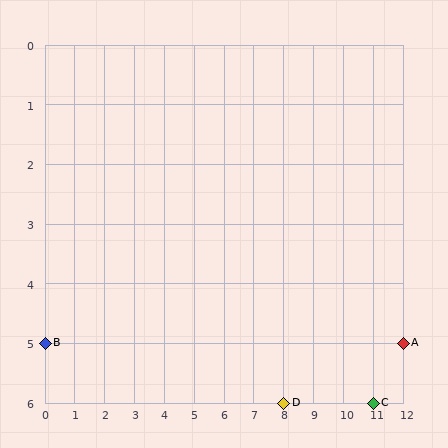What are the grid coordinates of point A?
Point A is at grid coordinates (12, 5).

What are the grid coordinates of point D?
Point D is at grid coordinates (8, 6).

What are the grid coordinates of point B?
Point B is at grid coordinates (0, 5).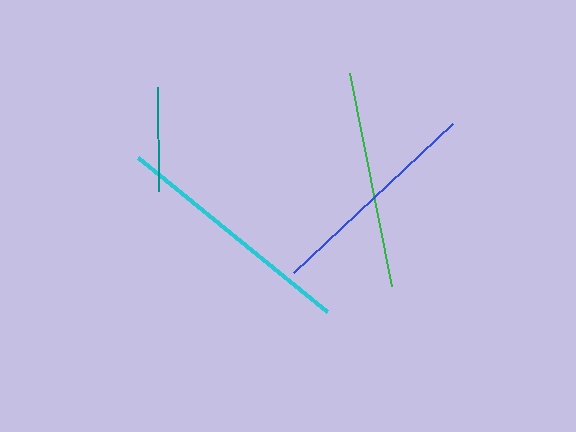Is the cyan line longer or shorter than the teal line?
The cyan line is longer than the teal line.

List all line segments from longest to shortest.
From longest to shortest: cyan, blue, green, teal.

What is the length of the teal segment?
The teal segment is approximately 104 pixels long.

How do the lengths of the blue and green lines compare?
The blue and green lines are approximately the same length.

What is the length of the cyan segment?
The cyan segment is approximately 244 pixels long.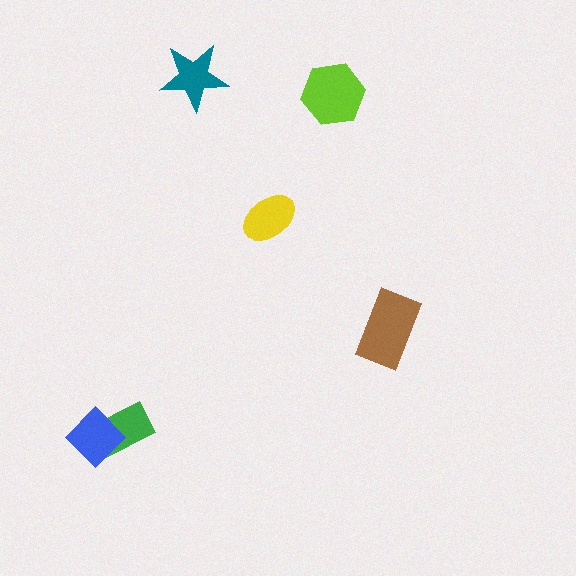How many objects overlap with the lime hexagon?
0 objects overlap with the lime hexagon.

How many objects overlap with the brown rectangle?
0 objects overlap with the brown rectangle.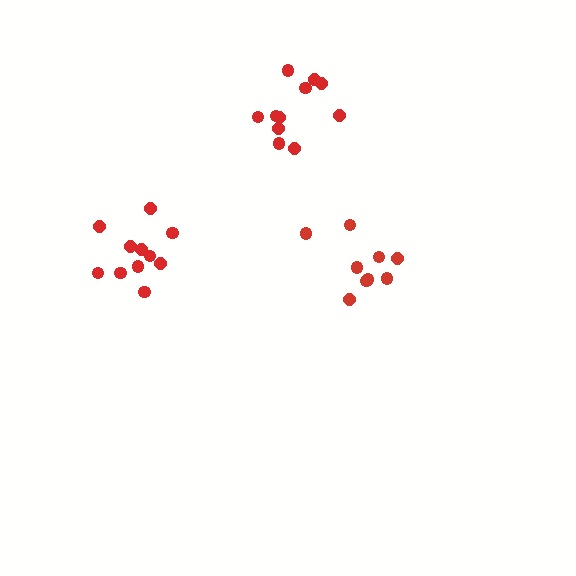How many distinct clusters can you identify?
There are 3 distinct clusters.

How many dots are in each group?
Group 1: 11 dots, Group 2: 9 dots, Group 3: 11 dots (31 total).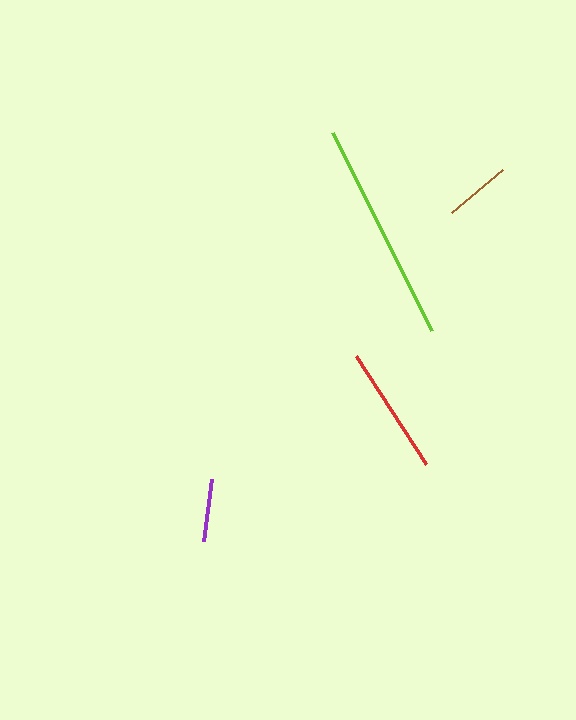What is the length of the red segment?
The red segment is approximately 128 pixels long.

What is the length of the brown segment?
The brown segment is approximately 67 pixels long.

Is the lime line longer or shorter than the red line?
The lime line is longer than the red line.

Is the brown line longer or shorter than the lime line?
The lime line is longer than the brown line.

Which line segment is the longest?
The lime line is the longest at approximately 221 pixels.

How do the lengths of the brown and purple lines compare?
The brown and purple lines are approximately the same length.